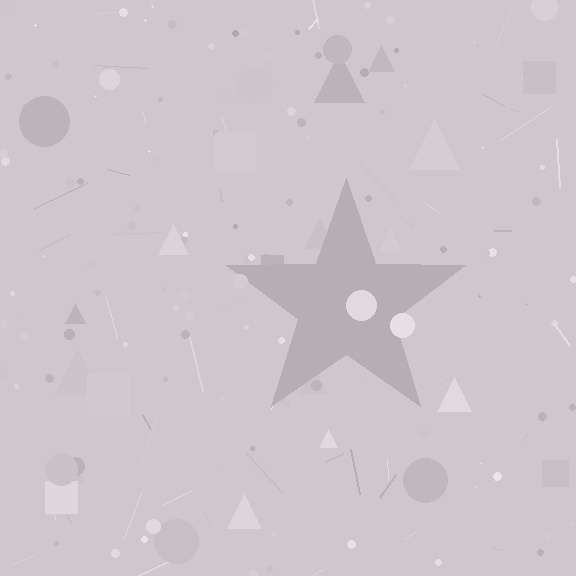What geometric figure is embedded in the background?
A star is embedded in the background.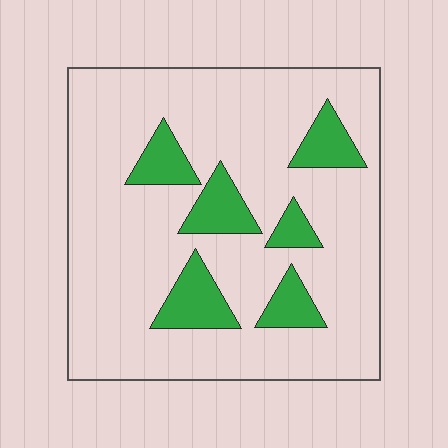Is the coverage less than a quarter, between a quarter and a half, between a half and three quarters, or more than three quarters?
Less than a quarter.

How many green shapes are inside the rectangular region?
6.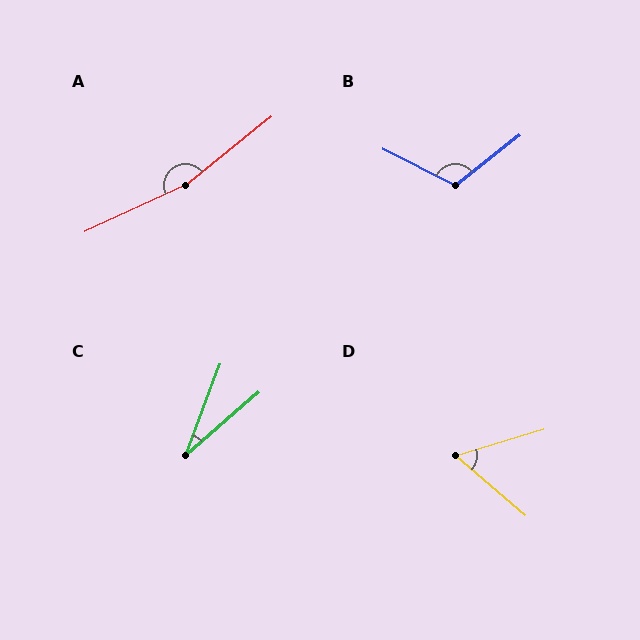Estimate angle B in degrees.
Approximately 115 degrees.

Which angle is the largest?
A, at approximately 166 degrees.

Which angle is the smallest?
C, at approximately 28 degrees.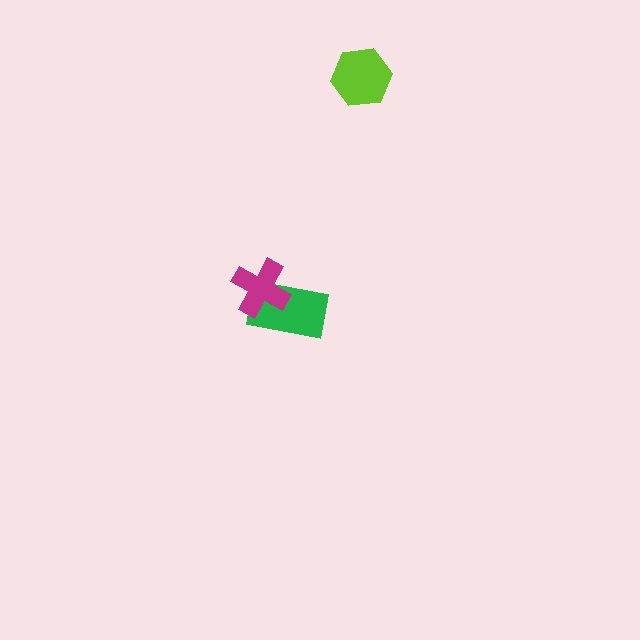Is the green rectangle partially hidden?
Yes, it is partially covered by another shape.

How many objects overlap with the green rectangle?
1 object overlaps with the green rectangle.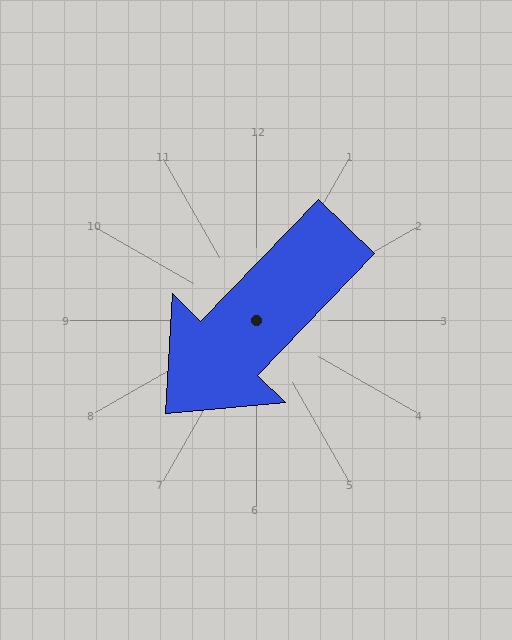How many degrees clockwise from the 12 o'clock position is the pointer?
Approximately 224 degrees.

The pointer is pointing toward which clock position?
Roughly 7 o'clock.